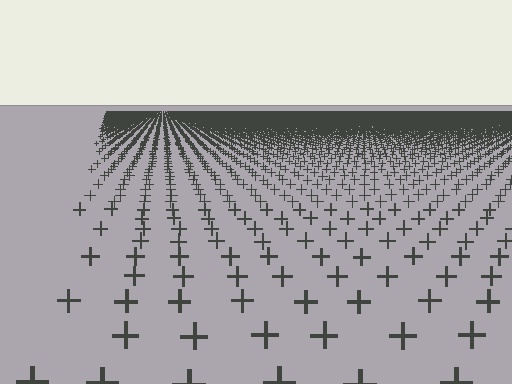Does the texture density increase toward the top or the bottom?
Density increases toward the top.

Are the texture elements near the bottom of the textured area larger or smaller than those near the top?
Larger. Near the bottom, elements are closer to the viewer and appear at a bigger on-screen size.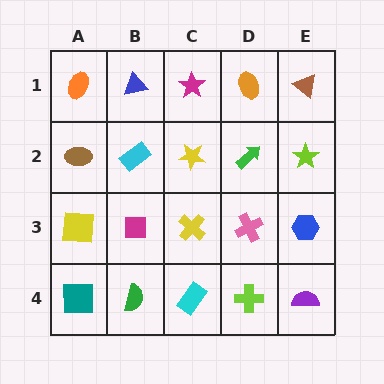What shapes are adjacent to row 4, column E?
A blue hexagon (row 3, column E), a lime cross (row 4, column D).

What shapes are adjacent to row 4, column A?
A yellow square (row 3, column A), a green semicircle (row 4, column B).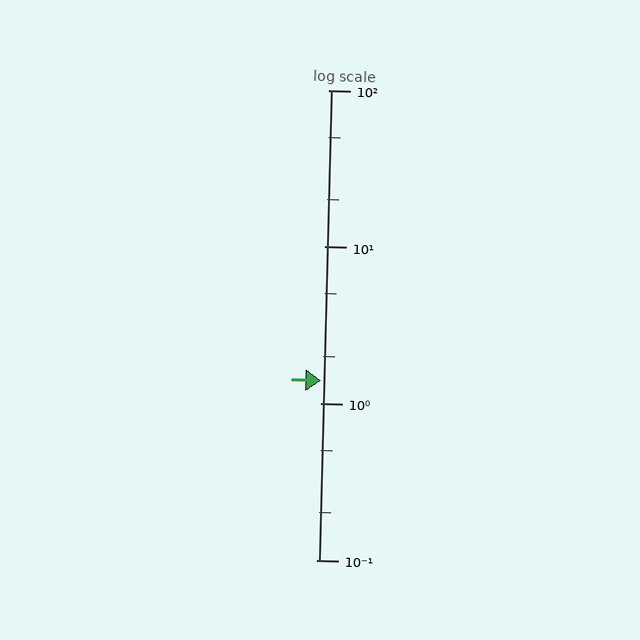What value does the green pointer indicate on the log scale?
The pointer indicates approximately 1.4.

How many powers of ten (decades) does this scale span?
The scale spans 3 decades, from 0.1 to 100.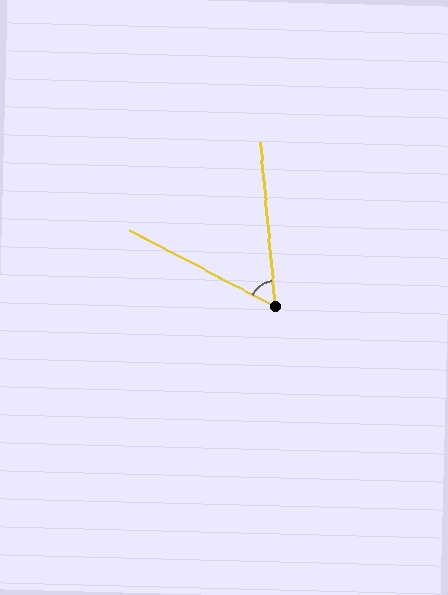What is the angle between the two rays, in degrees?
Approximately 57 degrees.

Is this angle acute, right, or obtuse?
It is acute.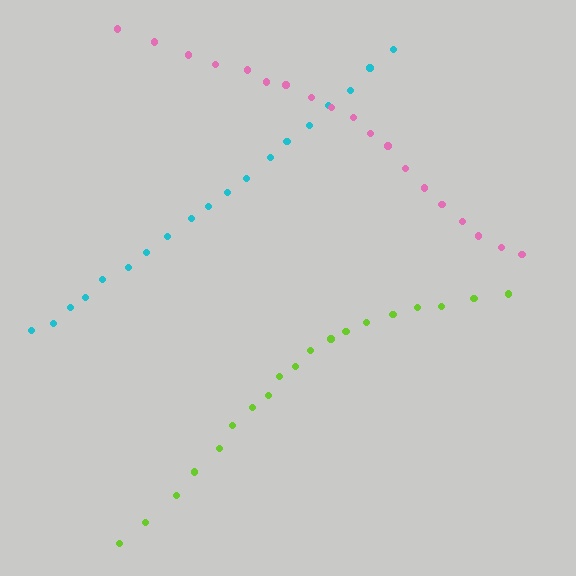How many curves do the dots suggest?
There are 3 distinct paths.